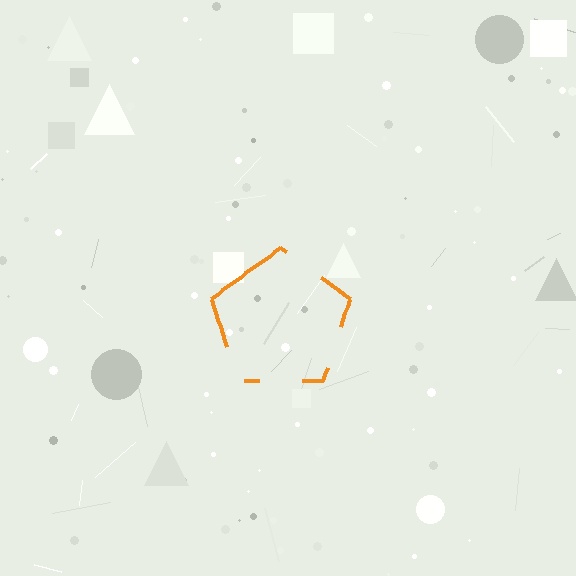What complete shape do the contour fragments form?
The contour fragments form a pentagon.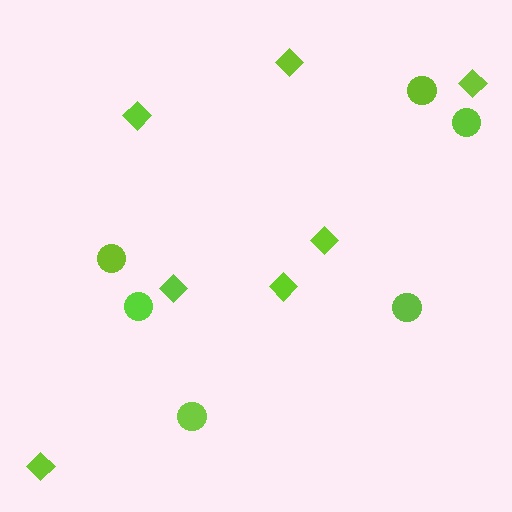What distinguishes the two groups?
There are 2 groups: one group of diamonds (7) and one group of circles (6).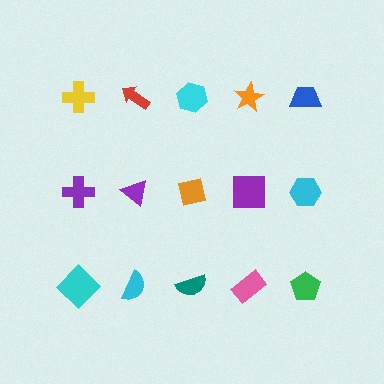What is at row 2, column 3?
An orange square.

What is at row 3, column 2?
A cyan semicircle.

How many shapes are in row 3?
5 shapes.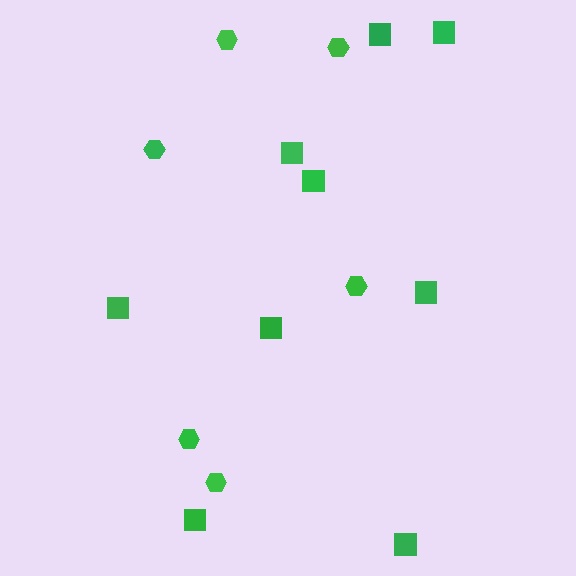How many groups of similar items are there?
There are 2 groups: one group of hexagons (6) and one group of squares (9).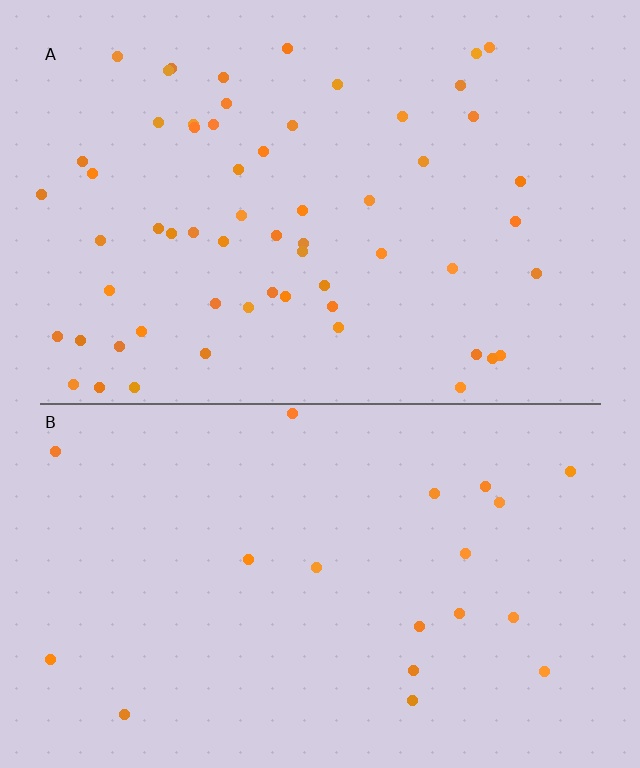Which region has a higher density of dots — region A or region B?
A (the top).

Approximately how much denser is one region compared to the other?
Approximately 3.1× — region A over region B.